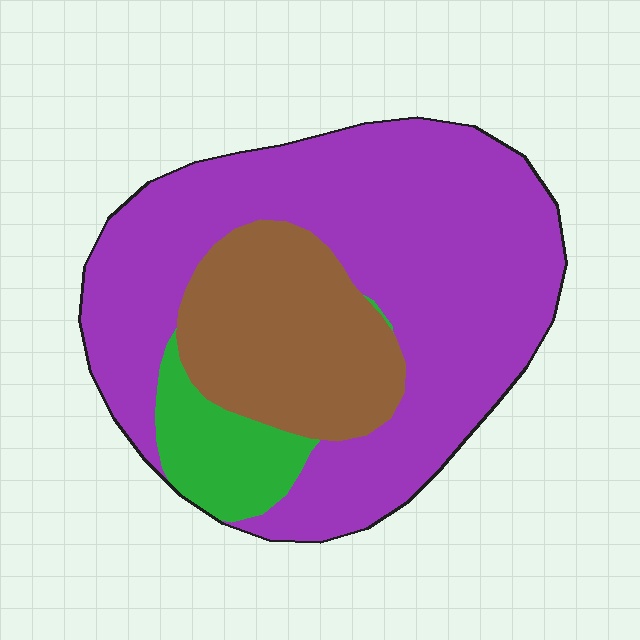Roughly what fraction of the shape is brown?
Brown takes up about one quarter (1/4) of the shape.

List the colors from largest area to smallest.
From largest to smallest: purple, brown, green.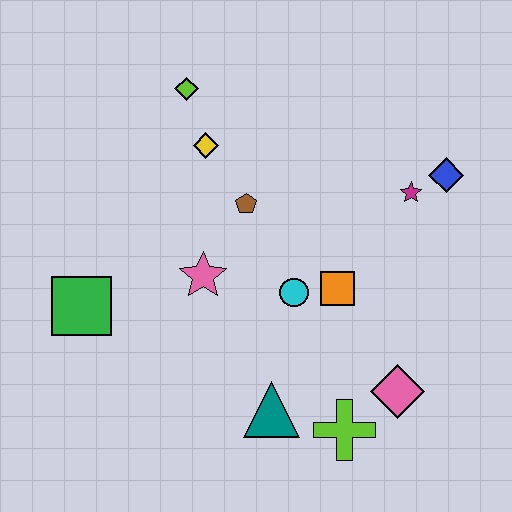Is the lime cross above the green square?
No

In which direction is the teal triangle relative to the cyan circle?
The teal triangle is below the cyan circle.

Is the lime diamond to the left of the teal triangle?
Yes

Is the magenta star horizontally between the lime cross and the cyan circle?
No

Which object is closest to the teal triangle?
The lime cross is closest to the teal triangle.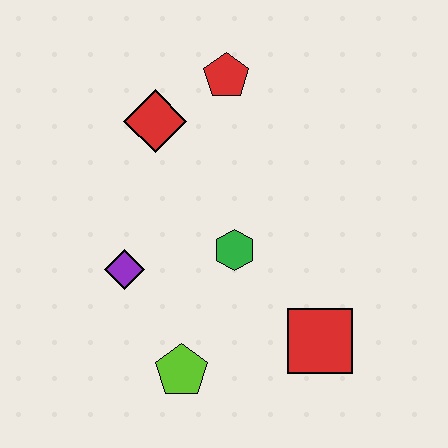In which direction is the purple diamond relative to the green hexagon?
The purple diamond is to the left of the green hexagon.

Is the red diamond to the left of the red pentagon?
Yes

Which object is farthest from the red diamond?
The red square is farthest from the red diamond.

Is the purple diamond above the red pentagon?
No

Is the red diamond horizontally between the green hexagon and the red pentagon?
No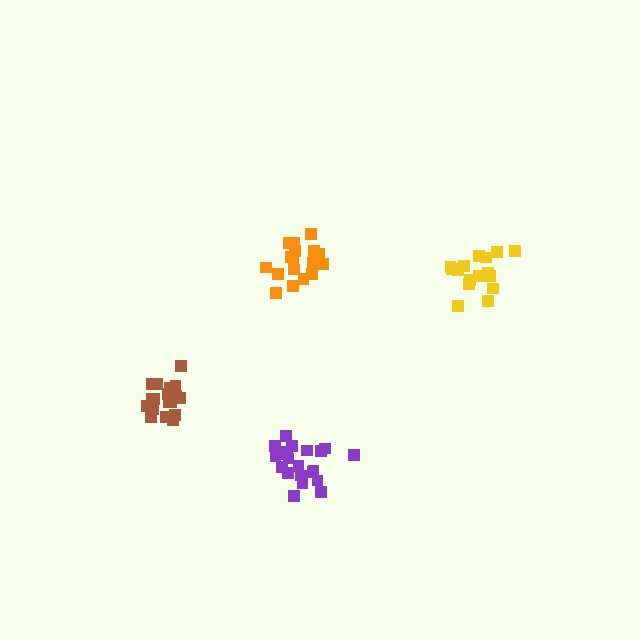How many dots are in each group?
Group 1: 21 dots, Group 2: 18 dots, Group 3: 17 dots, Group 4: 19 dots (75 total).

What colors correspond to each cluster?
The clusters are colored: purple, orange, yellow, brown.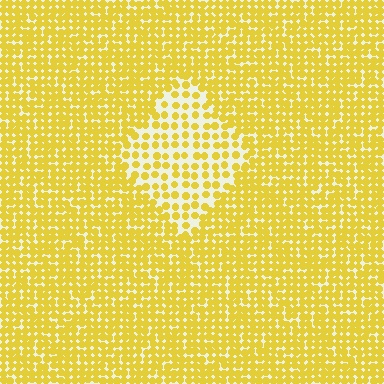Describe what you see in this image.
The image contains small yellow elements arranged at two different densities. A diamond-shaped region is visible where the elements are less densely packed than the surrounding area.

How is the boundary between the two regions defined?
The boundary is defined by a change in element density (approximately 2.0x ratio). All elements are the same color, size, and shape.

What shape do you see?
I see a diamond.